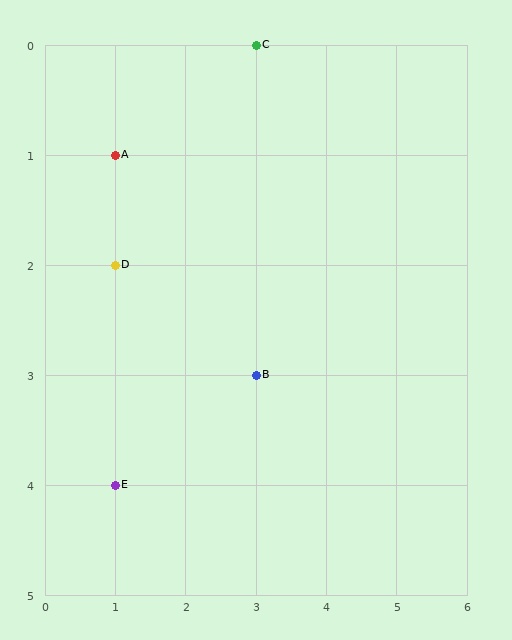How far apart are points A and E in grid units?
Points A and E are 3 rows apart.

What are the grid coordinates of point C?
Point C is at grid coordinates (3, 0).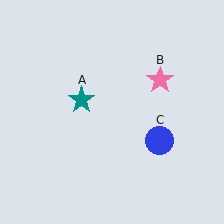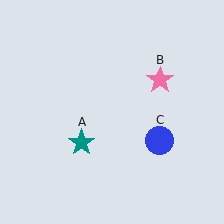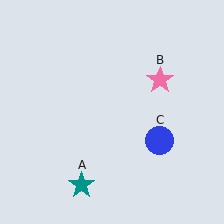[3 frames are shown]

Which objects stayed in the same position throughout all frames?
Pink star (object B) and blue circle (object C) remained stationary.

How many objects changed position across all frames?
1 object changed position: teal star (object A).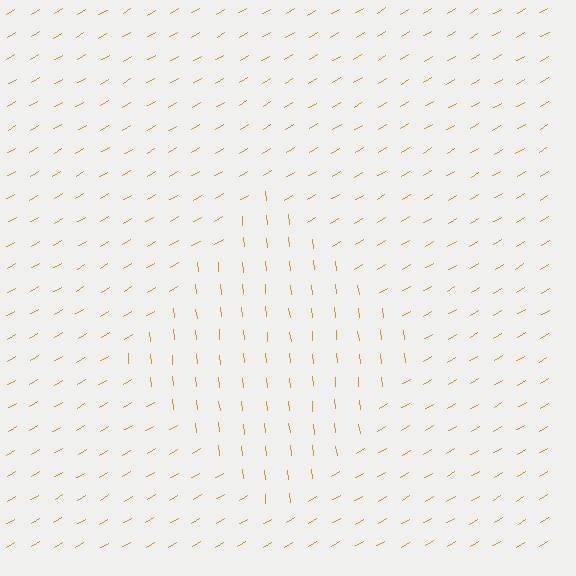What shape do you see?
I see a diamond.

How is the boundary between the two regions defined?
The boundary is defined purely by a change in line orientation (approximately 66 degrees difference). All lines are the same color and thickness.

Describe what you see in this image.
The image is filled with small orange line segments. A diamond region in the image has lines oriented differently from the surrounding lines, creating a visible texture boundary.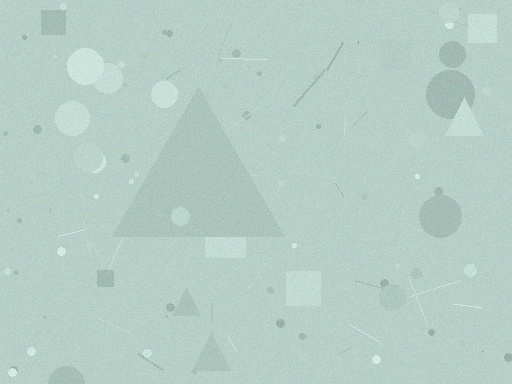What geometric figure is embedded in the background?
A triangle is embedded in the background.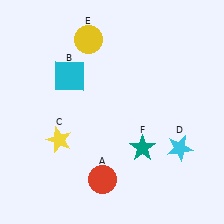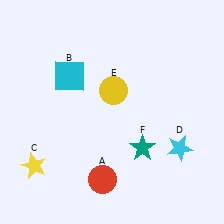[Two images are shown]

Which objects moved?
The objects that moved are: the yellow star (C), the yellow circle (E).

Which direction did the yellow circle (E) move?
The yellow circle (E) moved down.